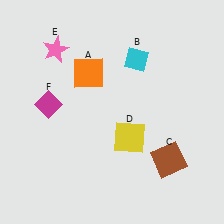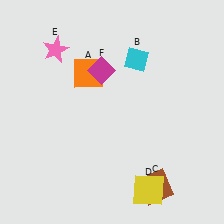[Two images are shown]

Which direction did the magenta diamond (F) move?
The magenta diamond (F) moved right.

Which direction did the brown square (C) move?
The brown square (C) moved down.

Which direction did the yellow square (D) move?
The yellow square (D) moved down.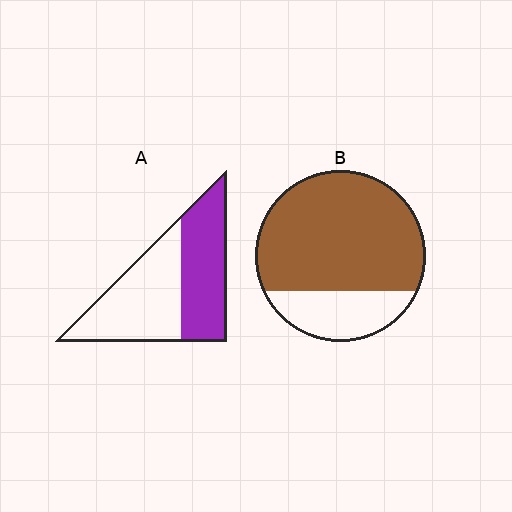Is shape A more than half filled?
Roughly half.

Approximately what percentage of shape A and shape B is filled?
A is approximately 45% and B is approximately 75%.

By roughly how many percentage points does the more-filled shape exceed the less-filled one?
By roughly 30 percentage points (B over A).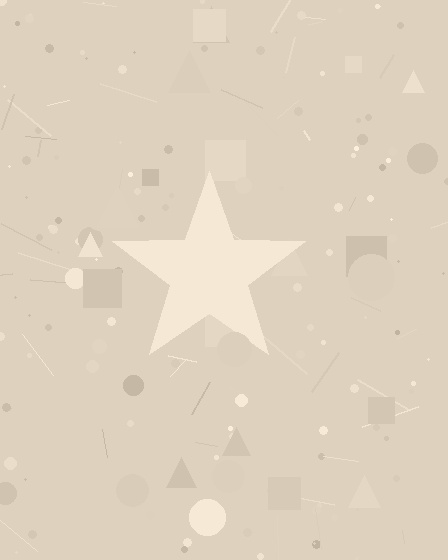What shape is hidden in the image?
A star is hidden in the image.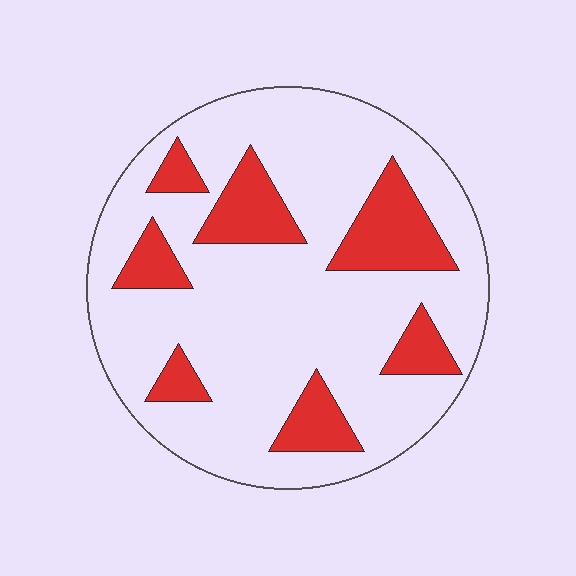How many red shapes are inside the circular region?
7.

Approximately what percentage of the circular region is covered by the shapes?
Approximately 20%.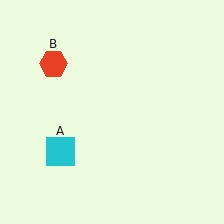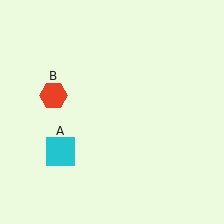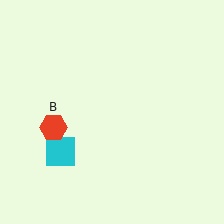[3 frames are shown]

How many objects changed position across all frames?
1 object changed position: red hexagon (object B).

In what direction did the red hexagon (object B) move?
The red hexagon (object B) moved down.